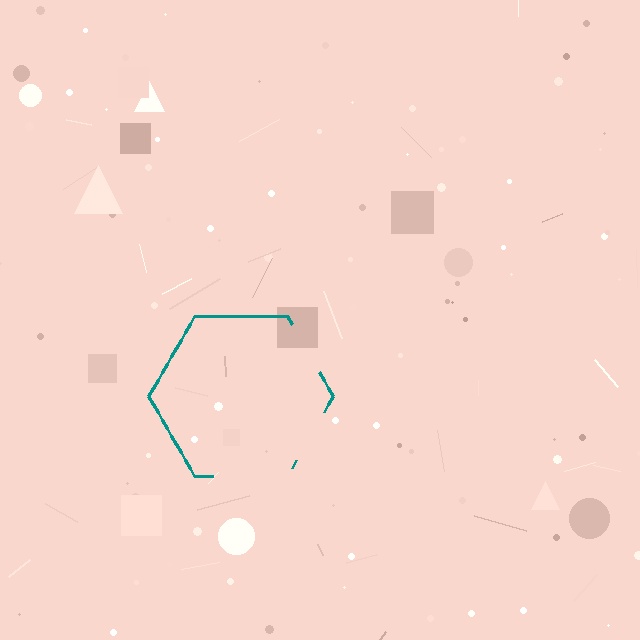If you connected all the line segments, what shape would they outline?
They would outline a hexagon.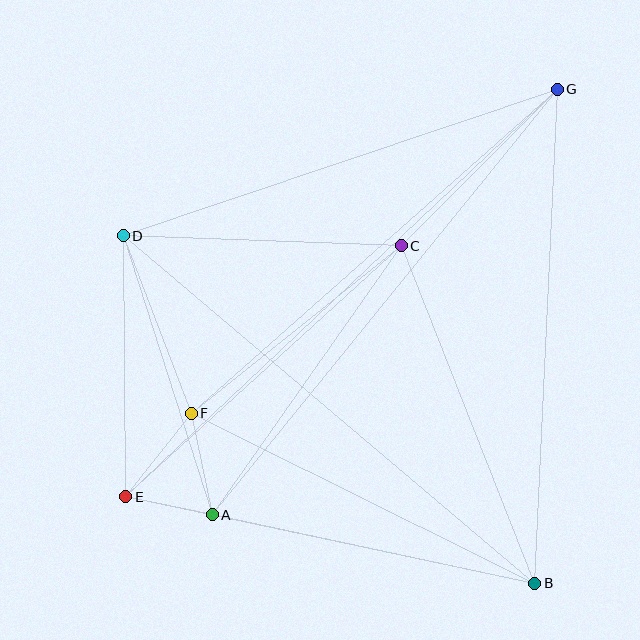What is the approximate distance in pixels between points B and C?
The distance between B and C is approximately 363 pixels.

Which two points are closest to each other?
Points A and E are closest to each other.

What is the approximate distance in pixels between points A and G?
The distance between A and G is approximately 548 pixels.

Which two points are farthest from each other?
Points E and G are farthest from each other.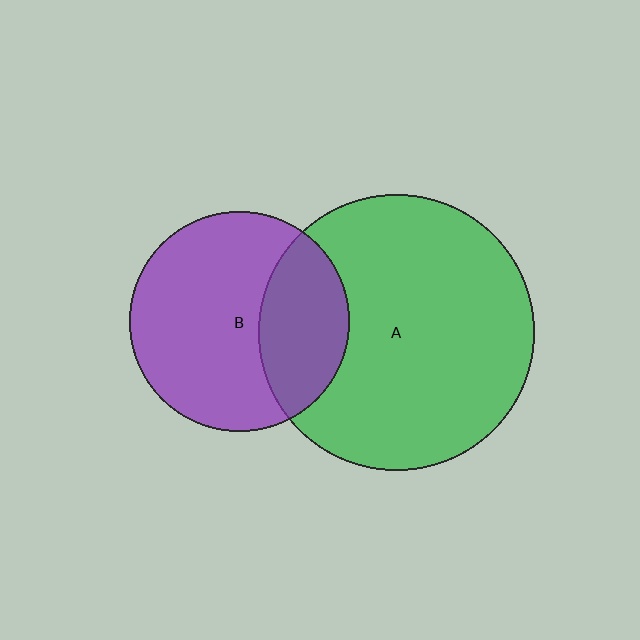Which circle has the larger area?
Circle A (green).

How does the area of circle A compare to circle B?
Approximately 1.6 times.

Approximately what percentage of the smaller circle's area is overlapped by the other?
Approximately 30%.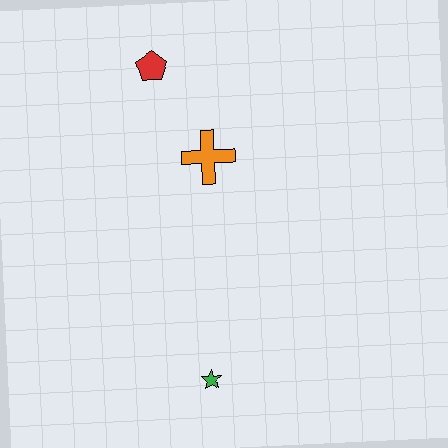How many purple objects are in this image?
There are no purple objects.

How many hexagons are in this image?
There are no hexagons.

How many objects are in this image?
There are 3 objects.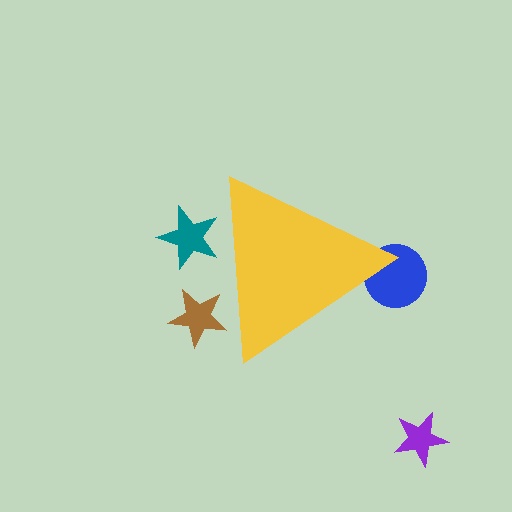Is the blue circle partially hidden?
Yes, the blue circle is partially hidden behind the yellow triangle.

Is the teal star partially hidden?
Yes, the teal star is partially hidden behind the yellow triangle.